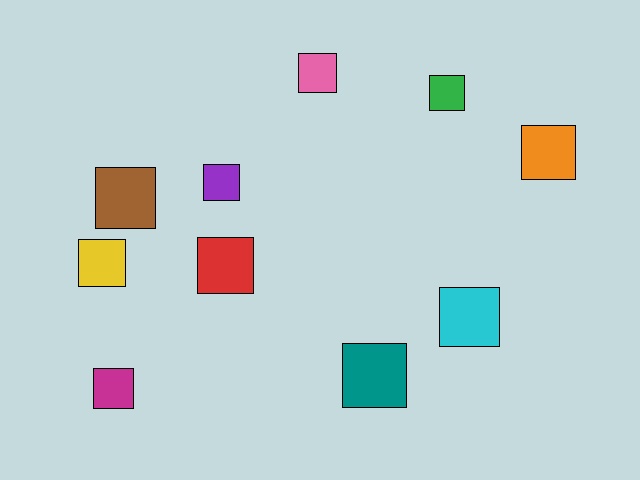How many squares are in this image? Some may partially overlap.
There are 10 squares.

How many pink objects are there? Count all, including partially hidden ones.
There is 1 pink object.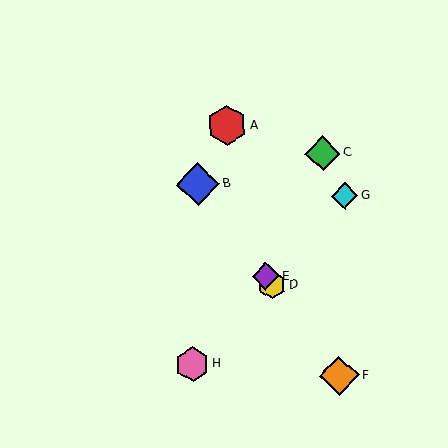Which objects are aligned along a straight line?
Objects B, D, E, F are aligned along a straight line.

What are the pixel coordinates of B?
Object B is at (198, 184).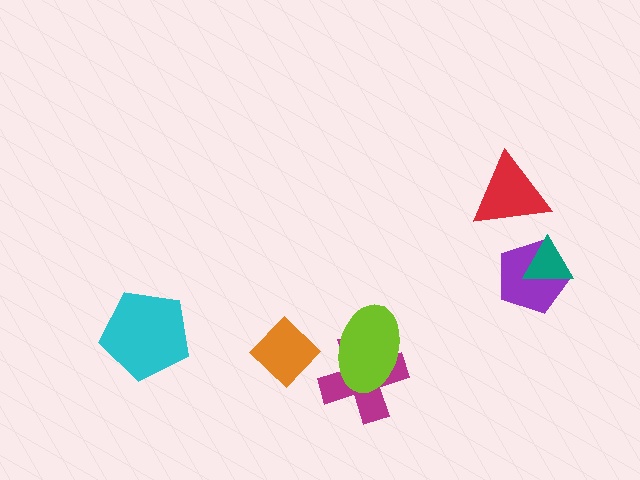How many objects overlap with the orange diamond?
0 objects overlap with the orange diamond.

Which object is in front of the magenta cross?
The lime ellipse is in front of the magenta cross.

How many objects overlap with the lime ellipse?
1 object overlaps with the lime ellipse.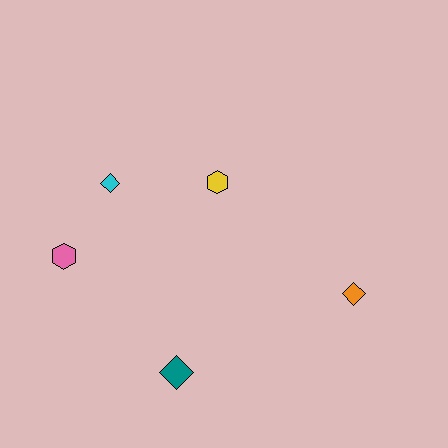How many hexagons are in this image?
There are 2 hexagons.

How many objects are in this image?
There are 5 objects.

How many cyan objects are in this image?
There is 1 cyan object.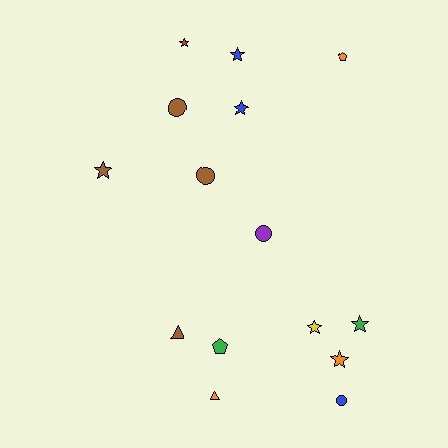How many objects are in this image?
There are 15 objects.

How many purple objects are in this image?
There is 1 purple object.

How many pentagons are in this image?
There are 2 pentagons.